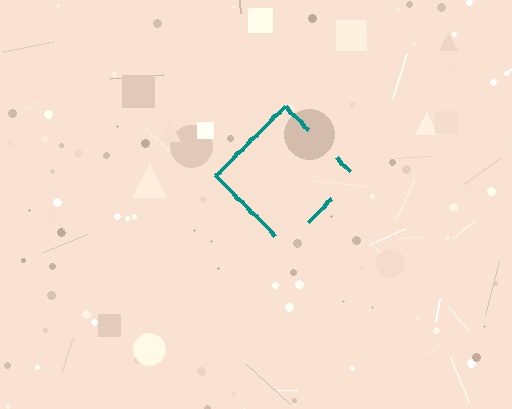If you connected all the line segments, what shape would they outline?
They would outline a diamond.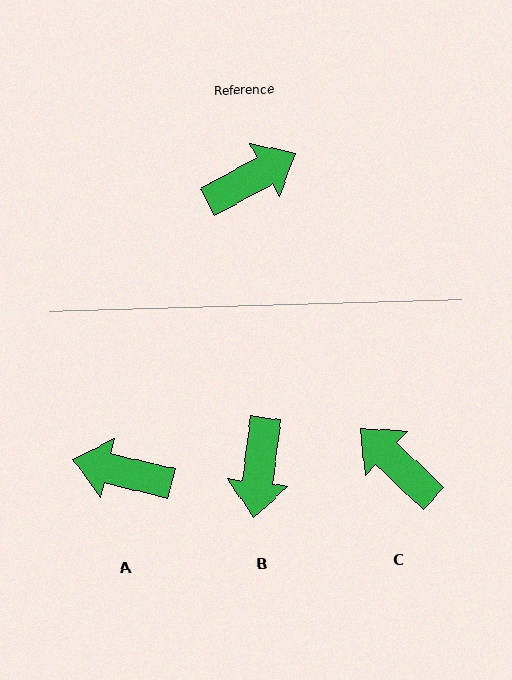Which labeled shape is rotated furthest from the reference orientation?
A, about 138 degrees away.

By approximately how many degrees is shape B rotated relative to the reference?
Approximately 126 degrees clockwise.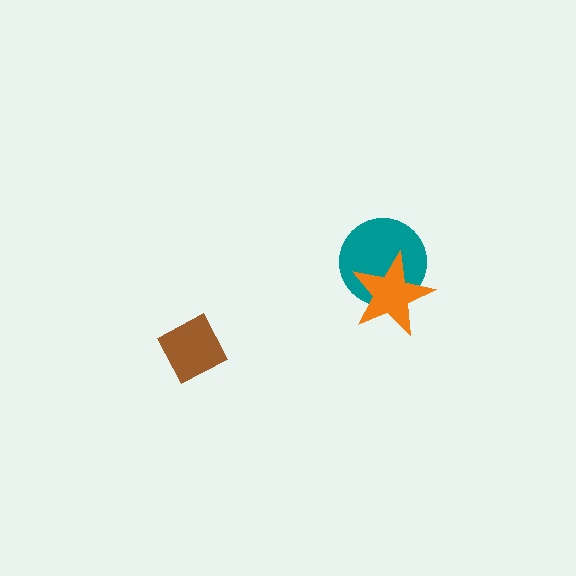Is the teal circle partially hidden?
Yes, it is partially covered by another shape.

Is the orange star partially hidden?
No, no other shape covers it.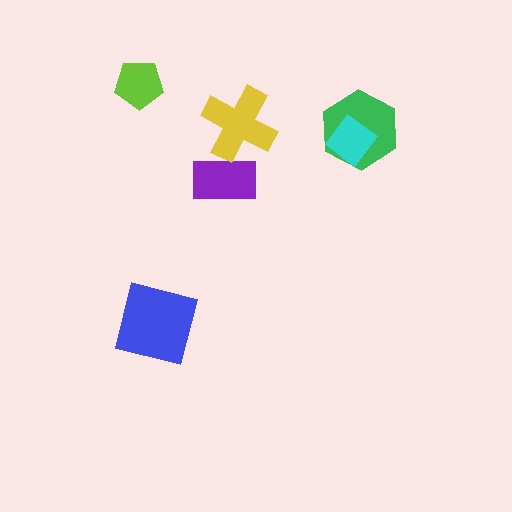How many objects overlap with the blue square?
0 objects overlap with the blue square.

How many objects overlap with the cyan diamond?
1 object overlaps with the cyan diamond.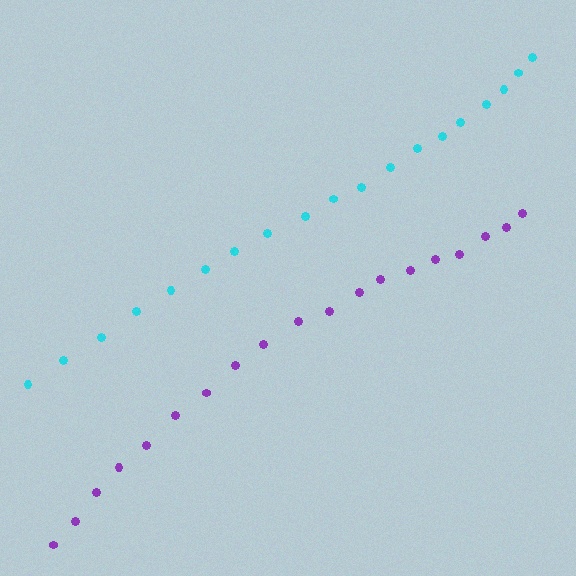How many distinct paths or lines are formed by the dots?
There are 2 distinct paths.